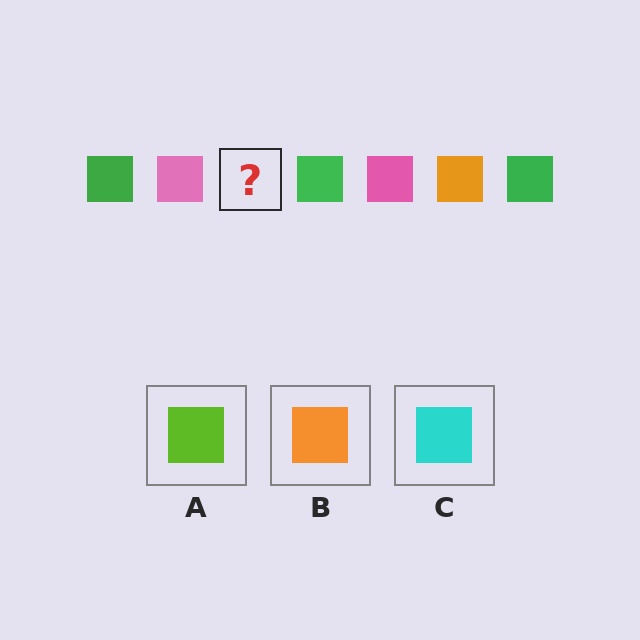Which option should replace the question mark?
Option B.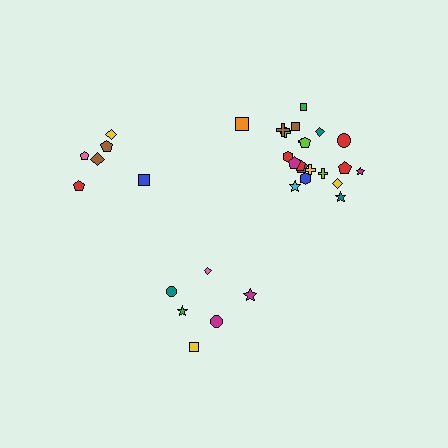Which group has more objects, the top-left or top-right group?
The top-right group.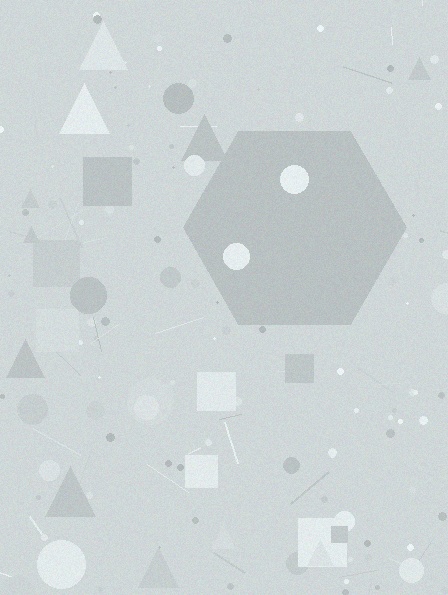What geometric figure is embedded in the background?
A hexagon is embedded in the background.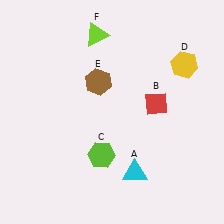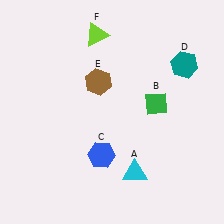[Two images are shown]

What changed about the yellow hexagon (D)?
In Image 1, D is yellow. In Image 2, it changed to teal.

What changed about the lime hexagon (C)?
In Image 1, C is lime. In Image 2, it changed to blue.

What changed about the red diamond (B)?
In Image 1, B is red. In Image 2, it changed to green.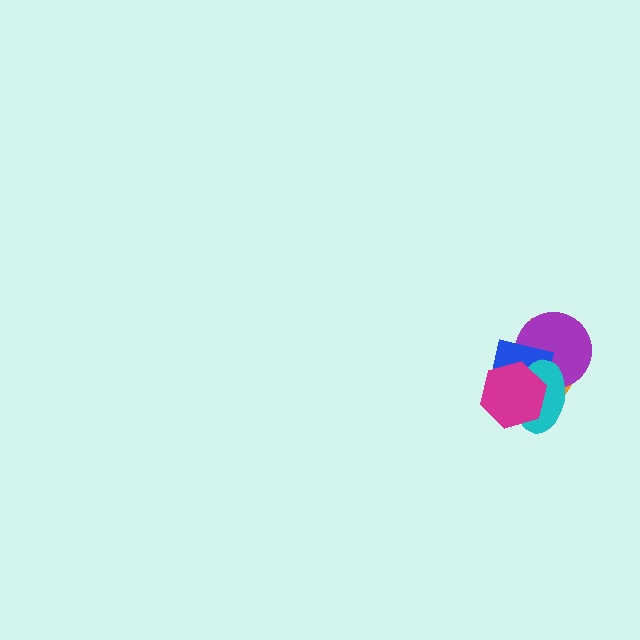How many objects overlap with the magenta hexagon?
4 objects overlap with the magenta hexagon.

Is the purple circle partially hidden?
Yes, it is partially covered by another shape.